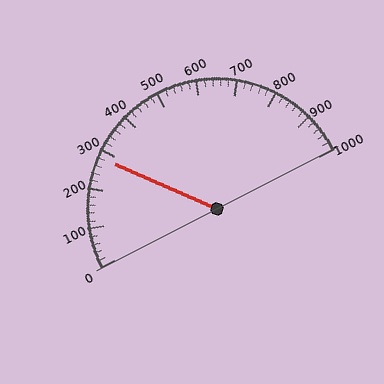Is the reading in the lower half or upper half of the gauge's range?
The reading is in the lower half of the range (0 to 1000).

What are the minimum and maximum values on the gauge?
The gauge ranges from 0 to 1000.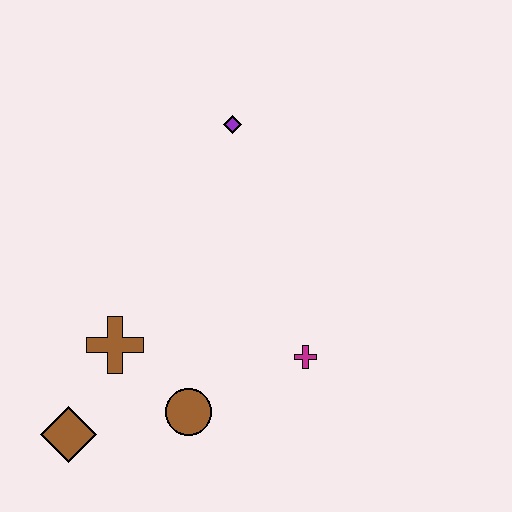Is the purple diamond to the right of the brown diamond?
Yes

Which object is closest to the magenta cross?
The brown circle is closest to the magenta cross.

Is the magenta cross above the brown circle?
Yes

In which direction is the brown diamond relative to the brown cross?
The brown diamond is below the brown cross.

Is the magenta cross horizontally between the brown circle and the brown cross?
No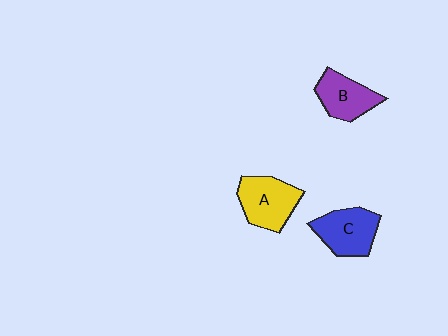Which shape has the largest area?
Shape A (yellow).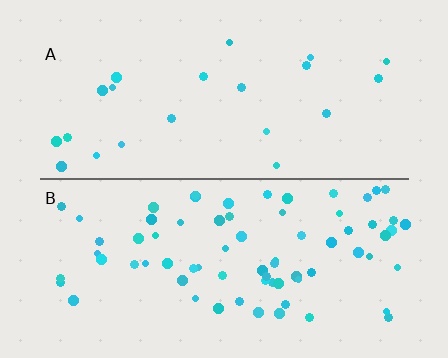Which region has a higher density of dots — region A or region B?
B (the bottom).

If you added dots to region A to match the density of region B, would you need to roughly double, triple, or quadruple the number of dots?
Approximately triple.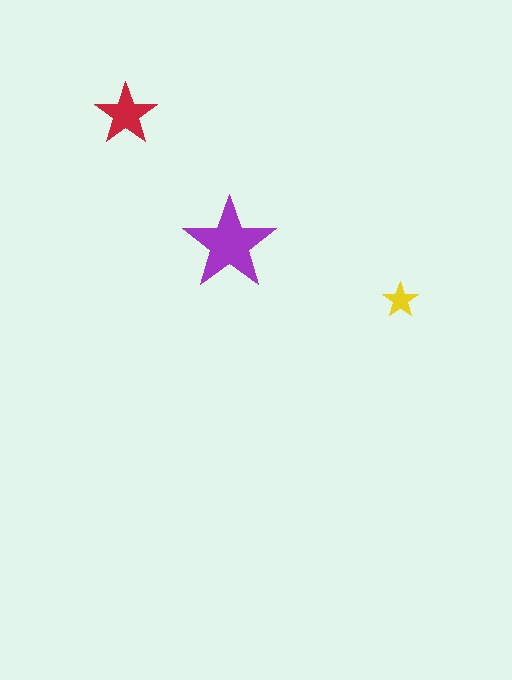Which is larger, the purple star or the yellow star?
The purple one.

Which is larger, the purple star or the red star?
The purple one.